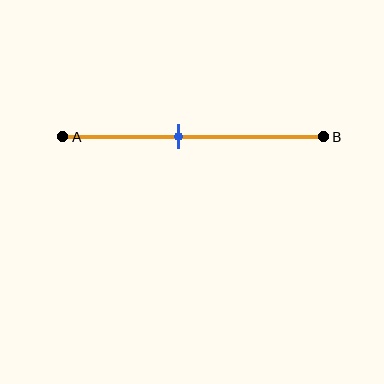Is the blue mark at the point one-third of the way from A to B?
No, the mark is at about 45% from A, not at the 33% one-third point.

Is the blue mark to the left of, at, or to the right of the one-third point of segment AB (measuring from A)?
The blue mark is to the right of the one-third point of segment AB.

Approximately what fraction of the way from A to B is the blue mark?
The blue mark is approximately 45% of the way from A to B.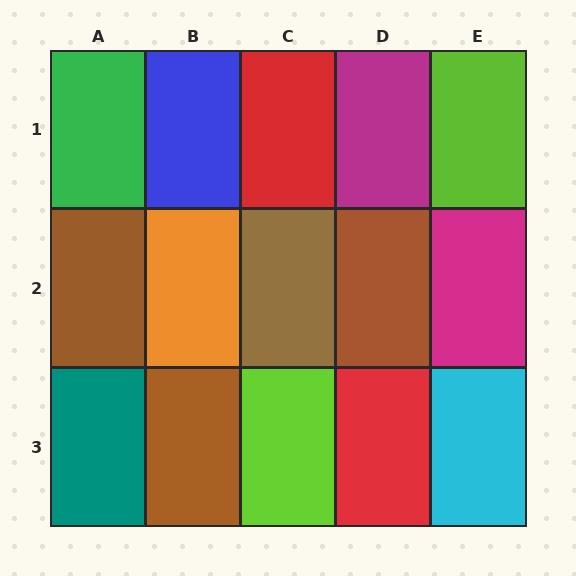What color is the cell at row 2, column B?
Orange.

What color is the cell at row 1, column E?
Lime.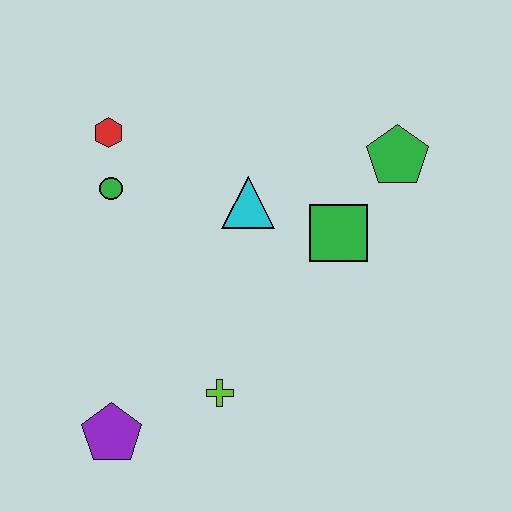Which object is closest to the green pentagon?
The green square is closest to the green pentagon.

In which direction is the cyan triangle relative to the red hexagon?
The cyan triangle is to the right of the red hexagon.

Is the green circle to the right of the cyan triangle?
No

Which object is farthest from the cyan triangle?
The purple pentagon is farthest from the cyan triangle.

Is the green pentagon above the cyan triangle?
Yes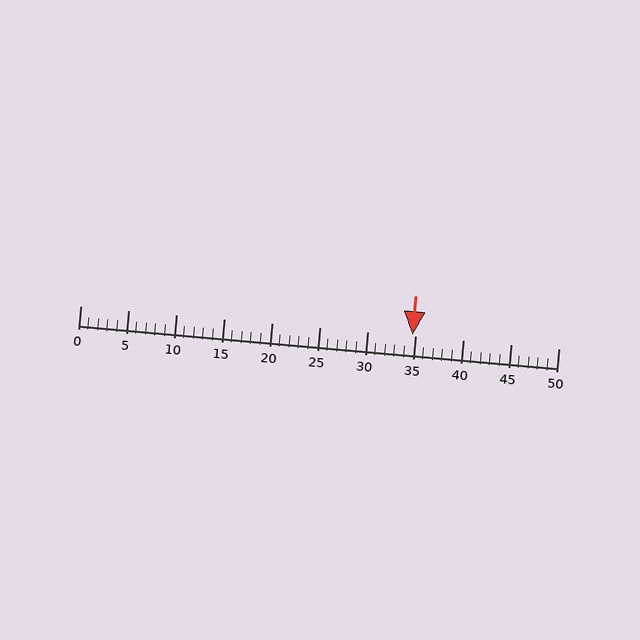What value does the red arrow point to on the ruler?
The red arrow points to approximately 35.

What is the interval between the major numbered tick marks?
The major tick marks are spaced 5 units apart.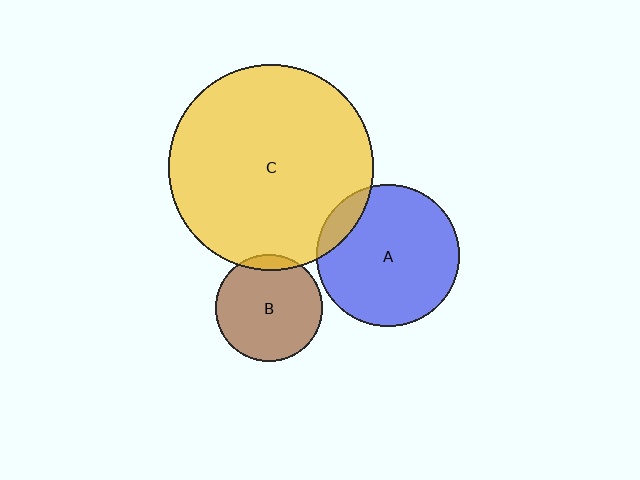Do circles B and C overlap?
Yes.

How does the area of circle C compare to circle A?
Approximately 2.1 times.